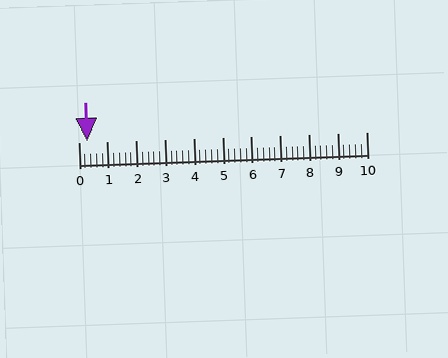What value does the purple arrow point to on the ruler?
The purple arrow points to approximately 0.3.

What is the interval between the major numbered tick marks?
The major tick marks are spaced 1 units apart.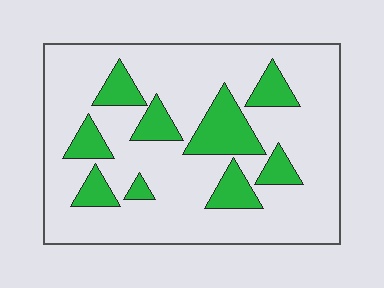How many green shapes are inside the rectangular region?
9.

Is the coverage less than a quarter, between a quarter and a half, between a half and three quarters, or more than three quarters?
Less than a quarter.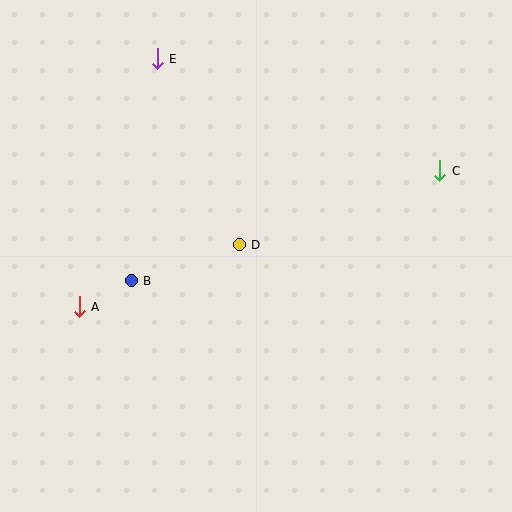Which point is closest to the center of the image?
Point D at (239, 245) is closest to the center.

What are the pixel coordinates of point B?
Point B is at (131, 281).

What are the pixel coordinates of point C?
Point C is at (440, 171).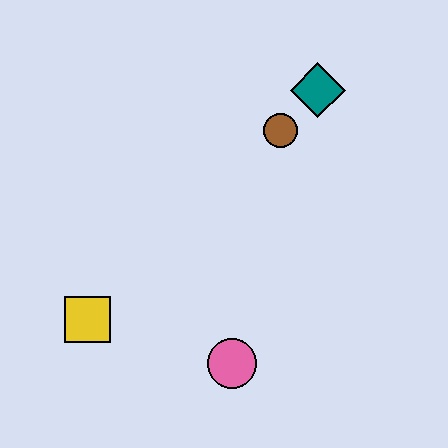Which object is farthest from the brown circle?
The yellow square is farthest from the brown circle.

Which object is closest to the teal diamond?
The brown circle is closest to the teal diamond.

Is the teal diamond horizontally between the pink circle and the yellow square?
No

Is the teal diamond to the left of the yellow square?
No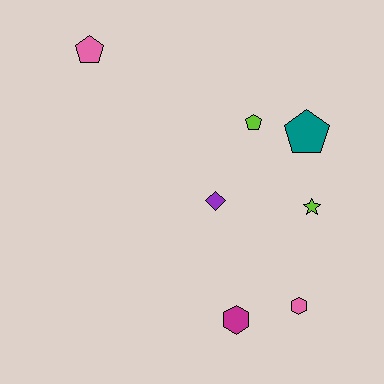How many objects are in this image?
There are 7 objects.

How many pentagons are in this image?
There are 3 pentagons.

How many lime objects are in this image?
There are 2 lime objects.